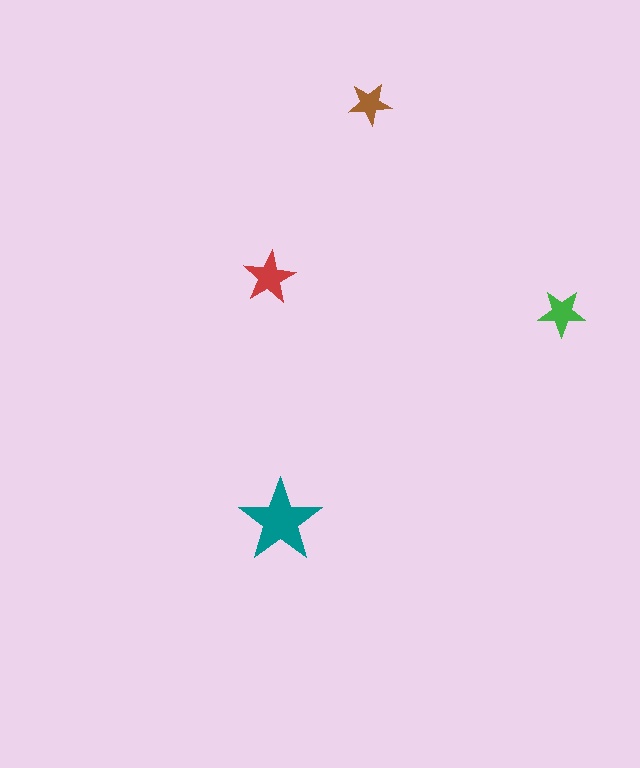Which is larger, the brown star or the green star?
The green one.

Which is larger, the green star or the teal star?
The teal one.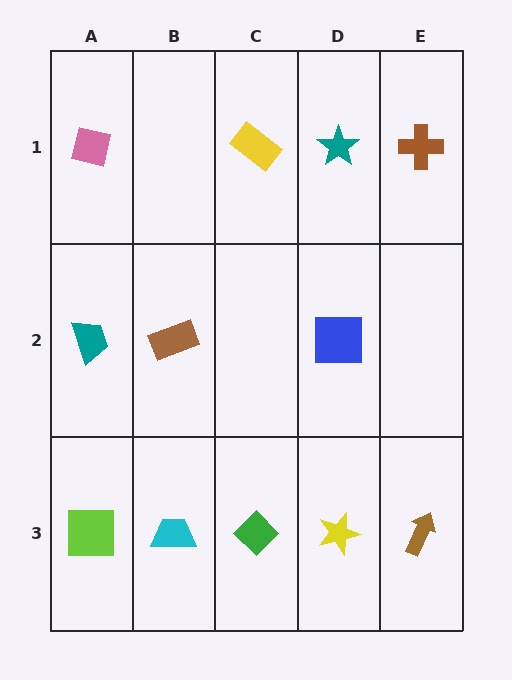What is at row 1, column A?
A pink square.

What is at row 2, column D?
A blue square.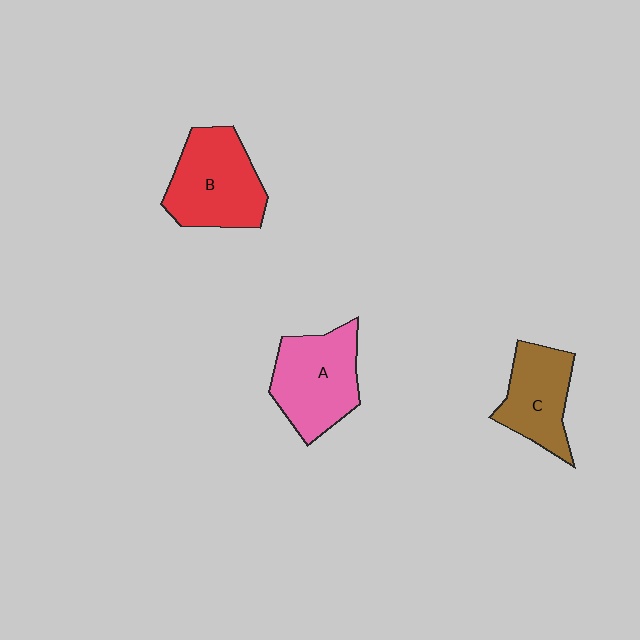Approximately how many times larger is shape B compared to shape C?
Approximately 1.3 times.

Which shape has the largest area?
Shape B (red).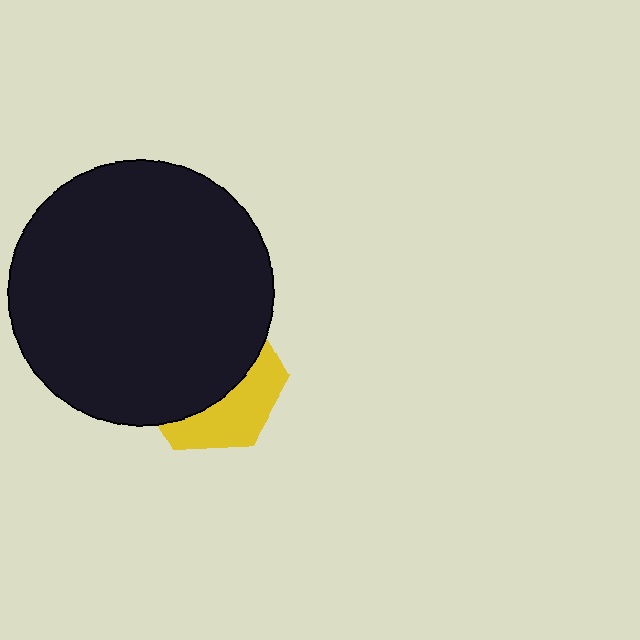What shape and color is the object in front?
The object in front is a black circle.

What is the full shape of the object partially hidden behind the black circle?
The partially hidden object is a yellow hexagon.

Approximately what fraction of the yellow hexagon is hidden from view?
Roughly 64% of the yellow hexagon is hidden behind the black circle.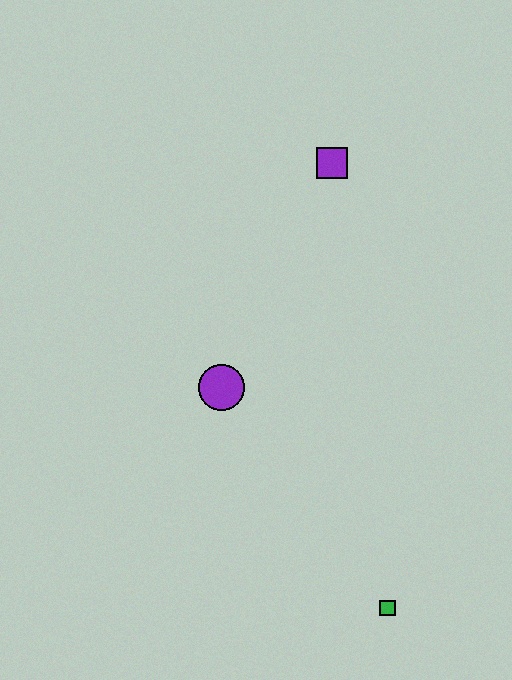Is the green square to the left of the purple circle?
No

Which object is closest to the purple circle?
The purple square is closest to the purple circle.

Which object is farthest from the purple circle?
The green square is farthest from the purple circle.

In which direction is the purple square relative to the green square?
The purple square is above the green square.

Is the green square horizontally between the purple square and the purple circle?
No